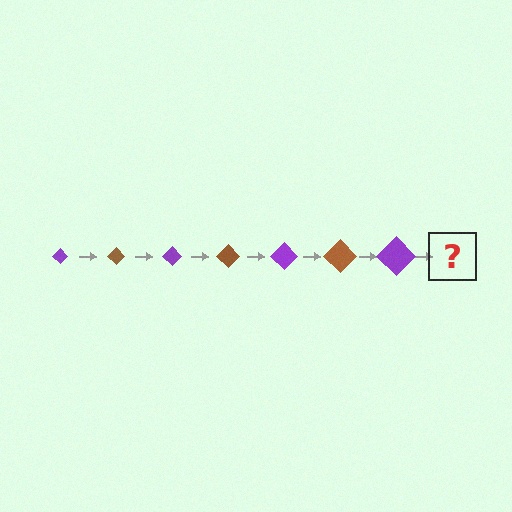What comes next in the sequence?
The next element should be a brown diamond, larger than the previous one.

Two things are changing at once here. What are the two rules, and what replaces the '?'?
The two rules are that the diamond grows larger each step and the color cycles through purple and brown. The '?' should be a brown diamond, larger than the previous one.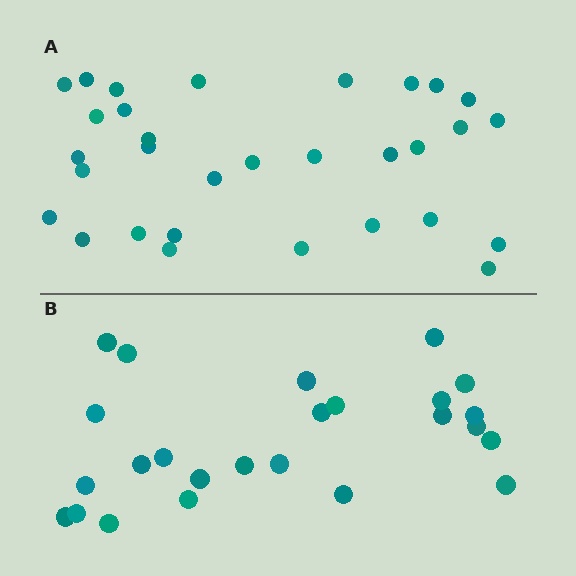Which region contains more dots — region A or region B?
Region A (the top region) has more dots.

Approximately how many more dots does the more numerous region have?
Region A has about 6 more dots than region B.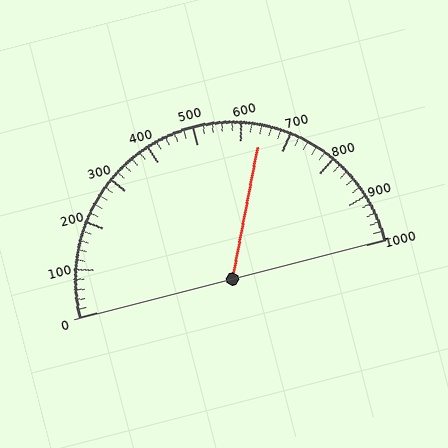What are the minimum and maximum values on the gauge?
The gauge ranges from 0 to 1000.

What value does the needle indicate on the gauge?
The needle indicates approximately 640.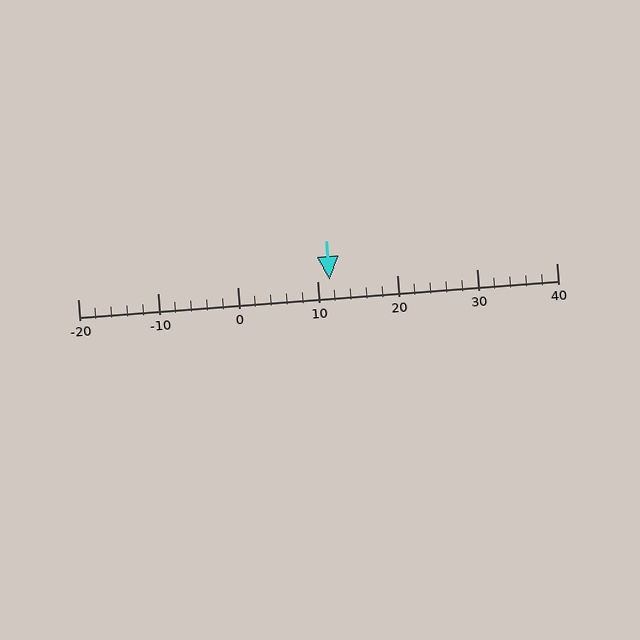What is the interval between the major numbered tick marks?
The major tick marks are spaced 10 units apart.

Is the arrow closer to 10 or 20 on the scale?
The arrow is closer to 10.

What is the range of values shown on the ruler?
The ruler shows values from -20 to 40.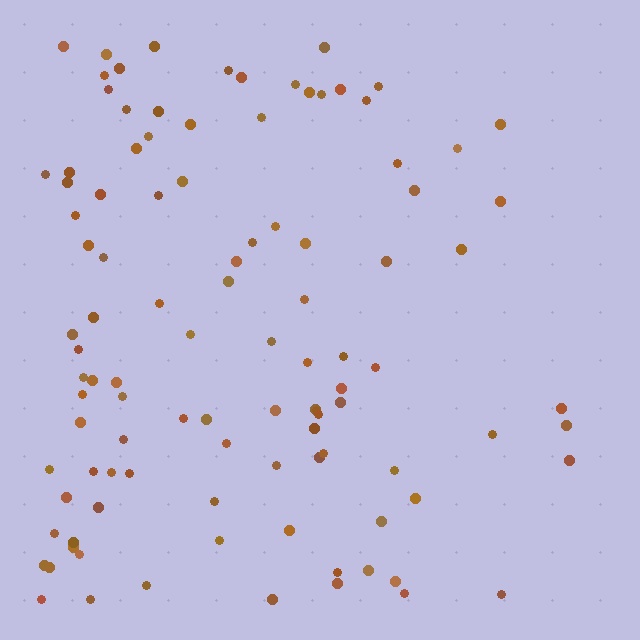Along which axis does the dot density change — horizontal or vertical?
Horizontal.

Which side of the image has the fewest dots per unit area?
The right.